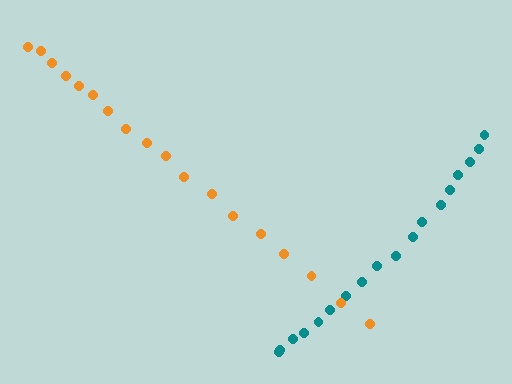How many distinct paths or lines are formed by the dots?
There are 2 distinct paths.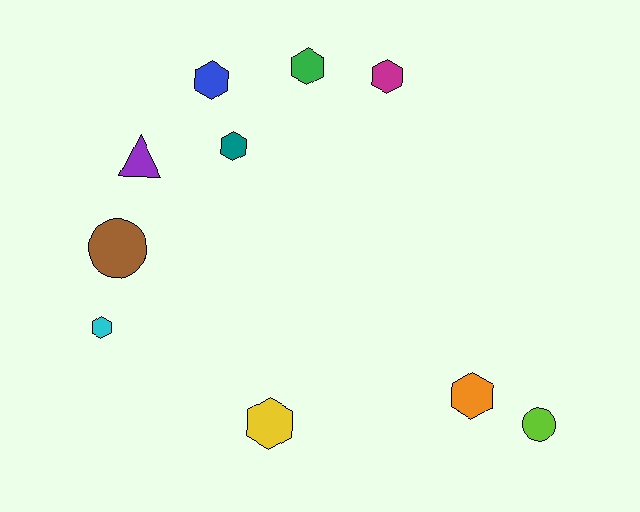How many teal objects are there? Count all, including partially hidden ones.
There is 1 teal object.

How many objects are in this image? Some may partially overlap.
There are 10 objects.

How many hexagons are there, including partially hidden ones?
There are 7 hexagons.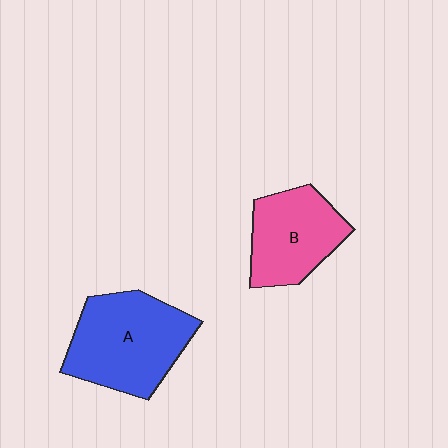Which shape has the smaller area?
Shape B (pink).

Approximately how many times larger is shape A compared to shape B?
Approximately 1.3 times.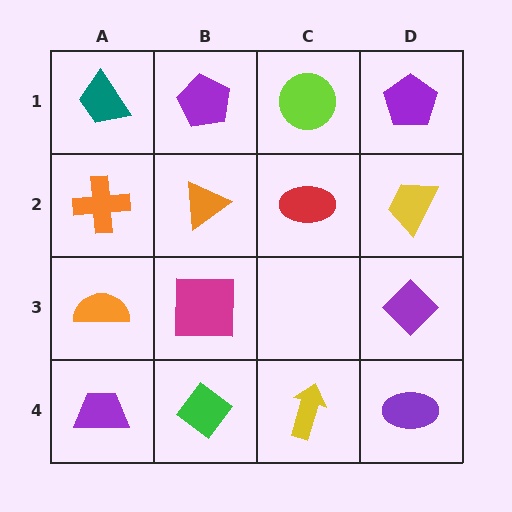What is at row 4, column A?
A purple trapezoid.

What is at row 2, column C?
A red ellipse.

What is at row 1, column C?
A lime circle.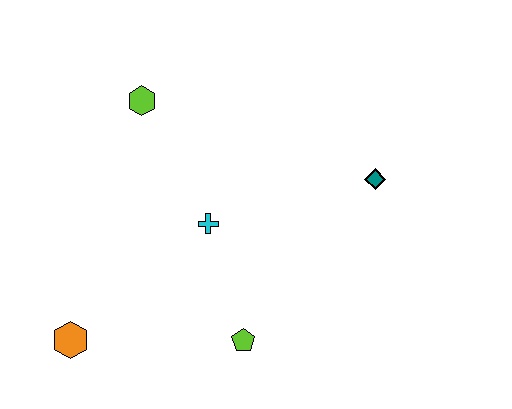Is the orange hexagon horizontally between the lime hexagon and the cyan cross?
No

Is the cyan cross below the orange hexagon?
No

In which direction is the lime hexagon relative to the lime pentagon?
The lime hexagon is above the lime pentagon.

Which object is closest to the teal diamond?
The cyan cross is closest to the teal diamond.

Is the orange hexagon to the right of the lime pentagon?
No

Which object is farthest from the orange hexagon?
The teal diamond is farthest from the orange hexagon.